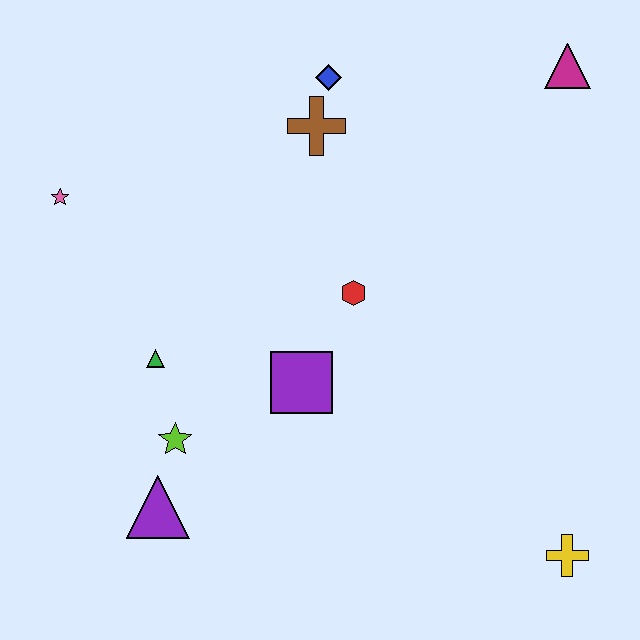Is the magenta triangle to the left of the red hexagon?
No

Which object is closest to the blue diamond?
The brown cross is closest to the blue diamond.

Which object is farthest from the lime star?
The magenta triangle is farthest from the lime star.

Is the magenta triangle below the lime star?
No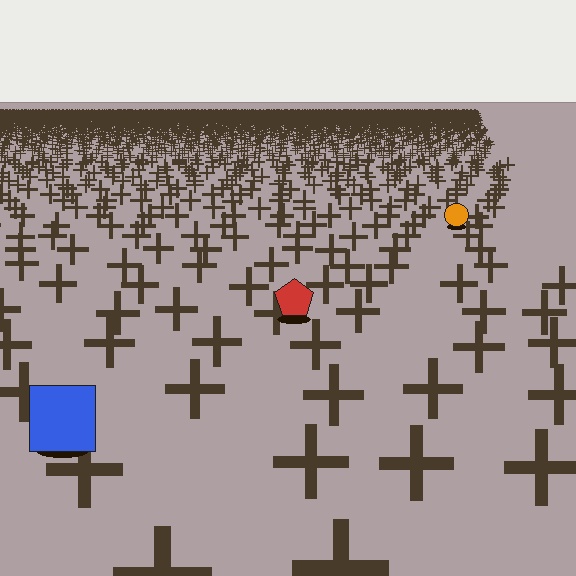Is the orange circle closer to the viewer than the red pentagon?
No. The red pentagon is closer — you can tell from the texture gradient: the ground texture is coarser near it.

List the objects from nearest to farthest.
From nearest to farthest: the blue square, the red pentagon, the orange circle.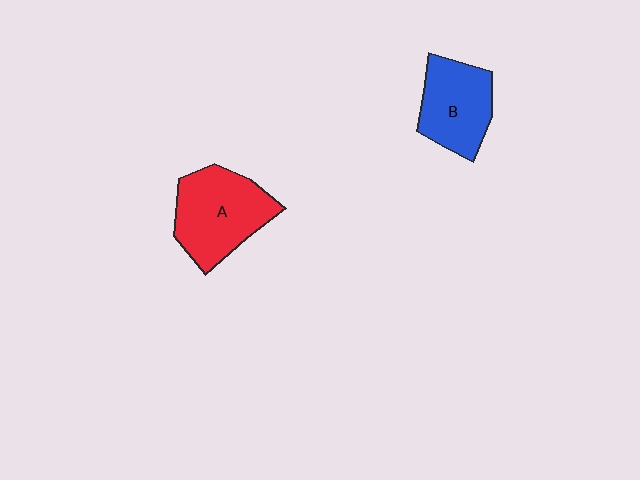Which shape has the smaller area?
Shape B (blue).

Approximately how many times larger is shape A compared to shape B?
Approximately 1.3 times.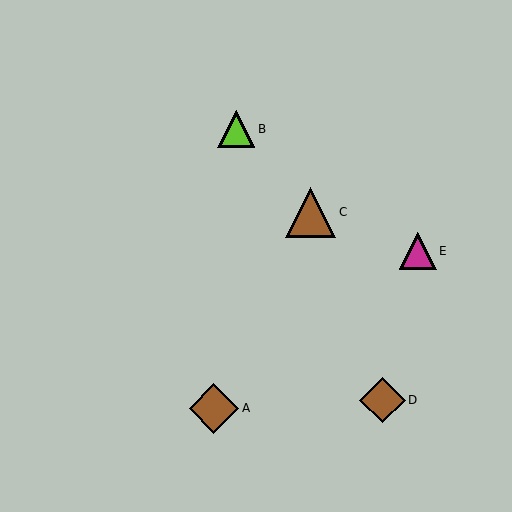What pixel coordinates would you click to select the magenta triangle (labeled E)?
Click at (418, 251) to select the magenta triangle E.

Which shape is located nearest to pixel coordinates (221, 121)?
The lime triangle (labeled B) at (236, 129) is nearest to that location.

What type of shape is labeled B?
Shape B is a lime triangle.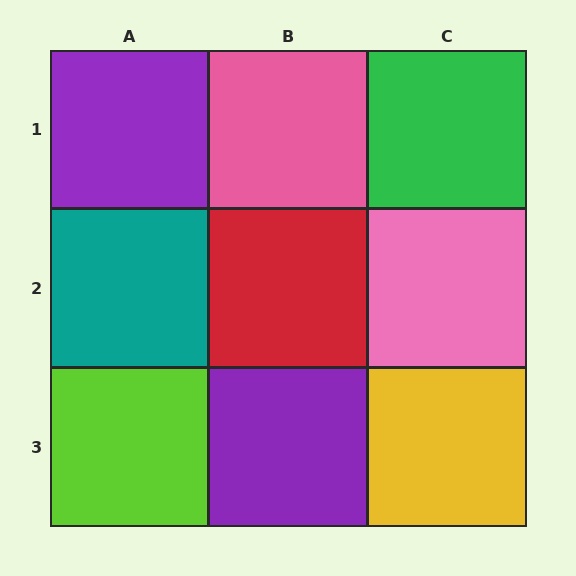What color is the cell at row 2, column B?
Red.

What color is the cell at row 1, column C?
Green.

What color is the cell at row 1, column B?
Pink.